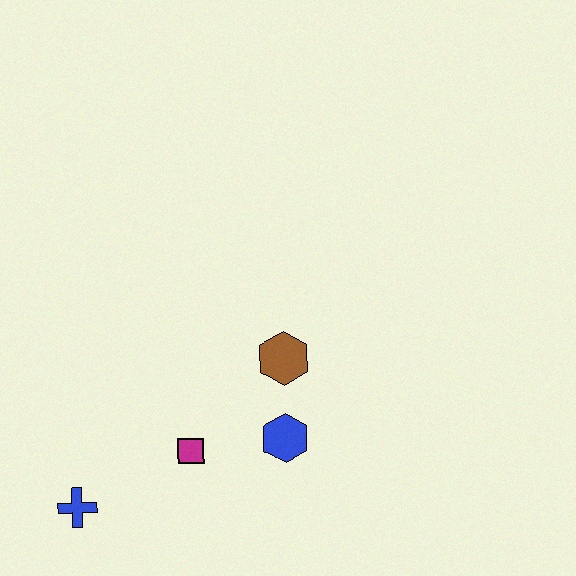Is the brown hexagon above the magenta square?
Yes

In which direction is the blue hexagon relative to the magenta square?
The blue hexagon is to the right of the magenta square.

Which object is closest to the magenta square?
The blue hexagon is closest to the magenta square.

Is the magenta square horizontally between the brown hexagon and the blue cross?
Yes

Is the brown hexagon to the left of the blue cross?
No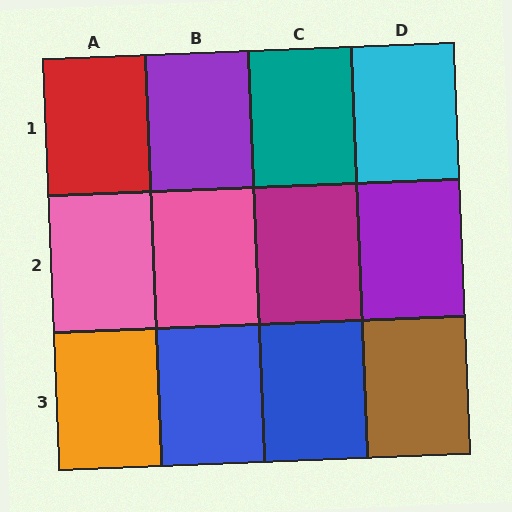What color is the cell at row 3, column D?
Brown.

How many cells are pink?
2 cells are pink.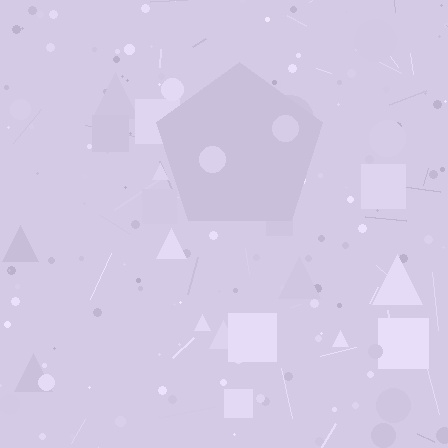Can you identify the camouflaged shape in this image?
The camouflaged shape is a pentagon.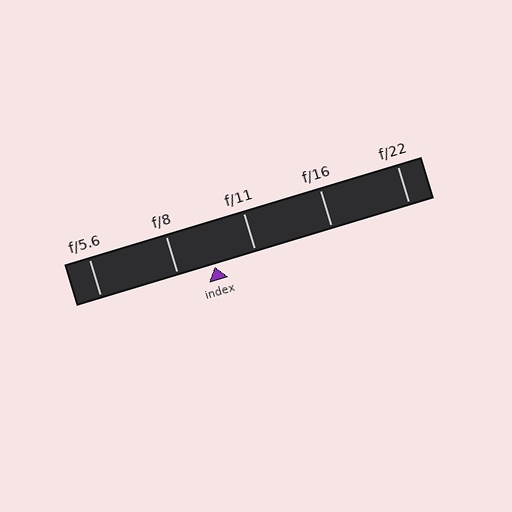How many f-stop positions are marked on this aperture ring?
There are 5 f-stop positions marked.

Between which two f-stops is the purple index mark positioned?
The index mark is between f/8 and f/11.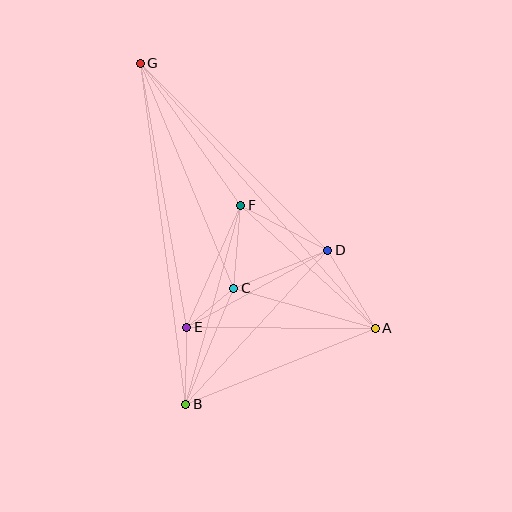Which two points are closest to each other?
Points C and E are closest to each other.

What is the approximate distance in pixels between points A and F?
The distance between A and F is approximately 182 pixels.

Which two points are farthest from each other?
Points A and G are farthest from each other.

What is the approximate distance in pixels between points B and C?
The distance between B and C is approximately 126 pixels.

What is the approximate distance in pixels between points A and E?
The distance between A and E is approximately 189 pixels.